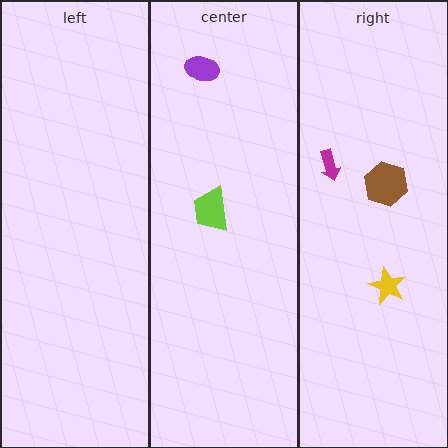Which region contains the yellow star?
The right region.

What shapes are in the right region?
The yellow star, the brown hexagon, the magenta arrow.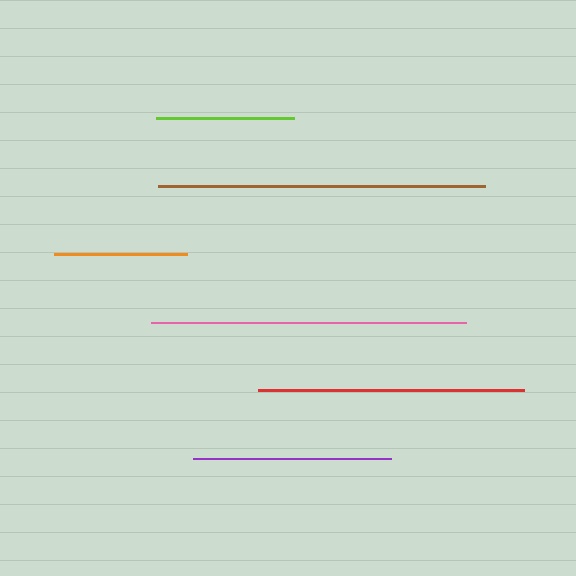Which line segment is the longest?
The brown line is the longest at approximately 326 pixels.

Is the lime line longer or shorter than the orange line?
The lime line is longer than the orange line.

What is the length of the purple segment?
The purple segment is approximately 198 pixels long.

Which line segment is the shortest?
The orange line is the shortest at approximately 133 pixels.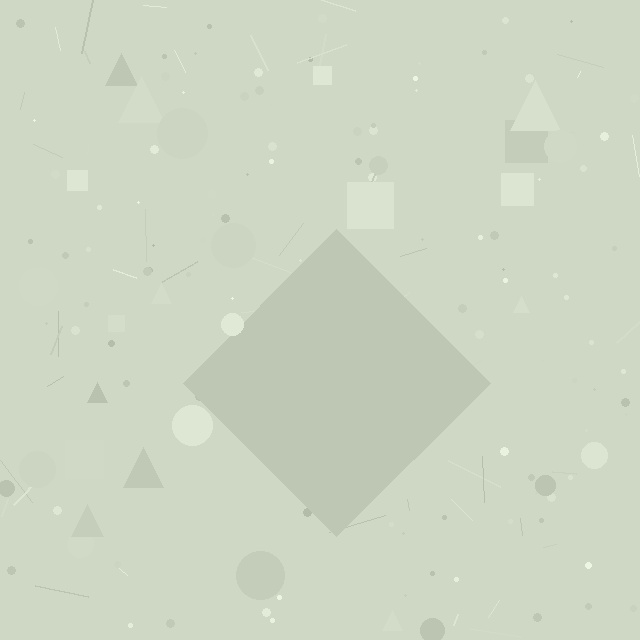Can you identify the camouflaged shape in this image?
The camouflaged shape is a diamond.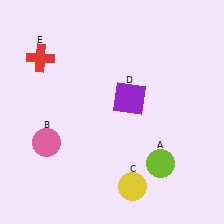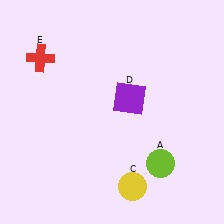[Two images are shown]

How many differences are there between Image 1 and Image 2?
There is 1 difference between the two images.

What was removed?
The pink circle (B) was removed in Image 2.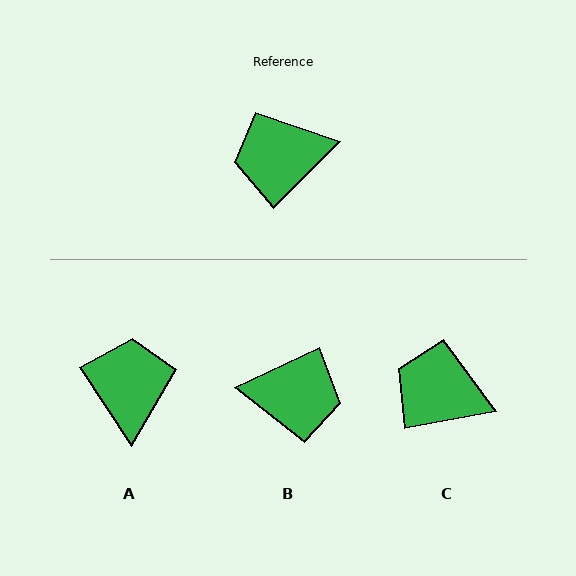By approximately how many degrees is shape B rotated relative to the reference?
Approximately 161 degrees counter-clockwise.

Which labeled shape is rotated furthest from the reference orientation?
B, about 161 degrees away.